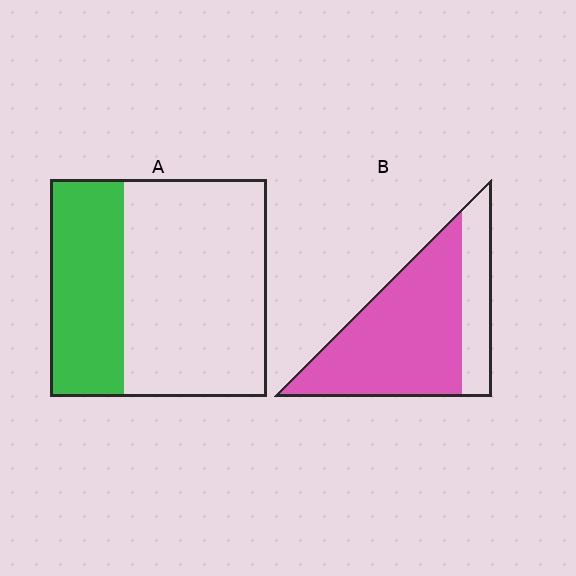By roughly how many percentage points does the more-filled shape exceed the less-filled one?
By roughly 40 percentage points (B over A).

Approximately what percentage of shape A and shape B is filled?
A is approximately 35% and B is approximately 75%.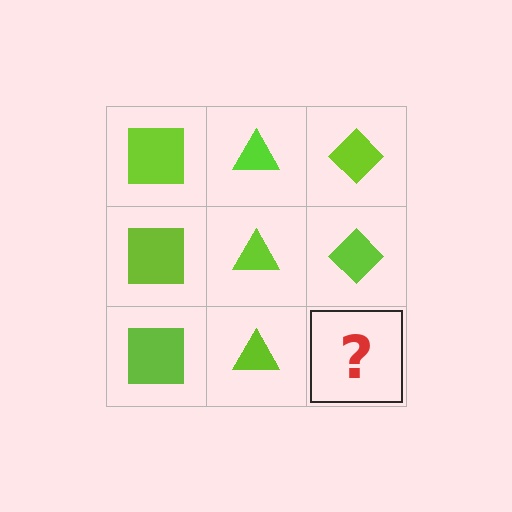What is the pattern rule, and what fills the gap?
The rule is that each column has a consistent shape. The gap should be filled with a lime diamond.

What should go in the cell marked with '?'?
The missing cell should contain a lime diamond.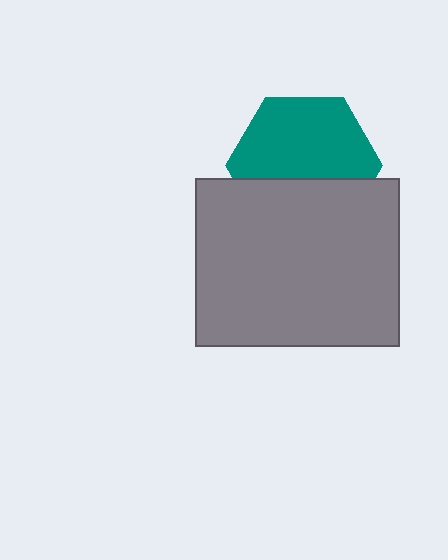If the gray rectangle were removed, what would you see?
You would see the complete teal hexagon.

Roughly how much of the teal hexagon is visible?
About half of it is visible (roughly 61%).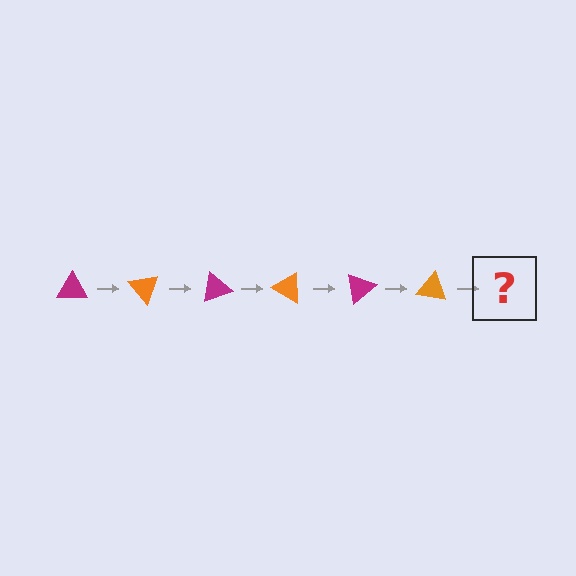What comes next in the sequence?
The next element should be a magenta triangle, rotated 300 degrees from the start.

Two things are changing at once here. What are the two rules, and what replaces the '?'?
The two rules are that it rotates 50 degrees each step and the color cycles through magenta and orange. The '?' should be a magenta triangle, rotated 300 degrees from the start.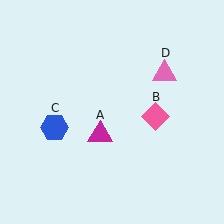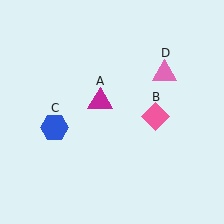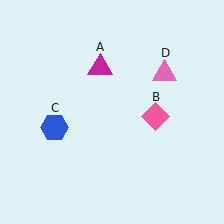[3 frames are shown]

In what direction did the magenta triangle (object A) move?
The magenta triangle (object A) moved up.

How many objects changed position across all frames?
1 object changed position: magenta triangle (object A).